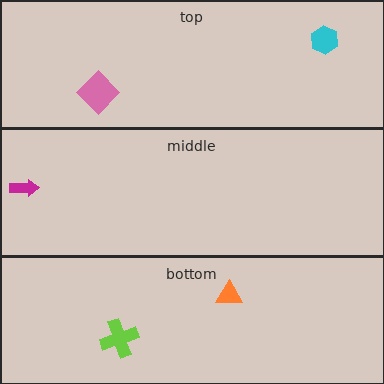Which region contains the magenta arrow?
The middle region.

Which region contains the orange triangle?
The bottom region.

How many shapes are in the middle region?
1.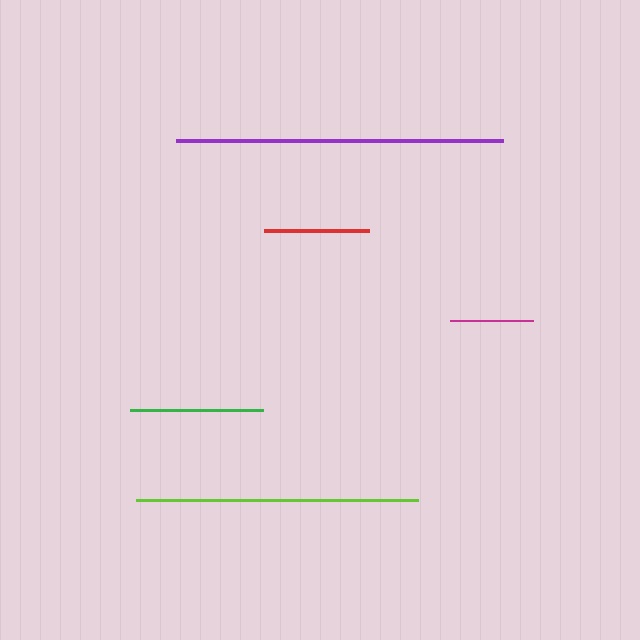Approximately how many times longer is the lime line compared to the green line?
The lime line is approximately 2.1 times the length of the green line.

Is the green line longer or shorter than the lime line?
The lime line is longer than the green line.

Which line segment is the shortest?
The magenta line is the shortest at approximately 83 pixels.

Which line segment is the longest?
The purple line is the longest at approximately 327 pixels.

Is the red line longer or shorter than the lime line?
The lime line is longer than the red line.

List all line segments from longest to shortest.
From longest to shortest: purple, lime, green, red, magenta.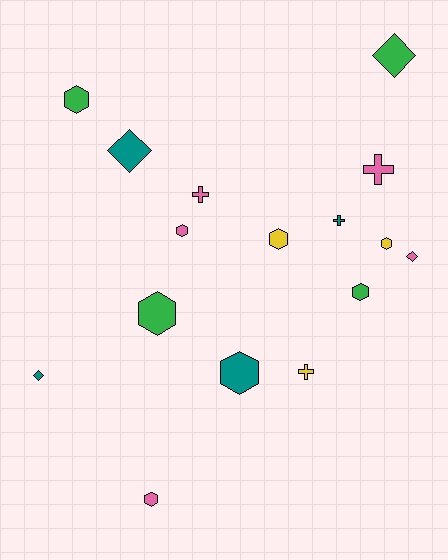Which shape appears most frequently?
Hexagon, with 8 objects.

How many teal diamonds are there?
There are 2 teal diamonds.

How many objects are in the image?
There are 16 objects.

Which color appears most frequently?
Pink, with 5 objects.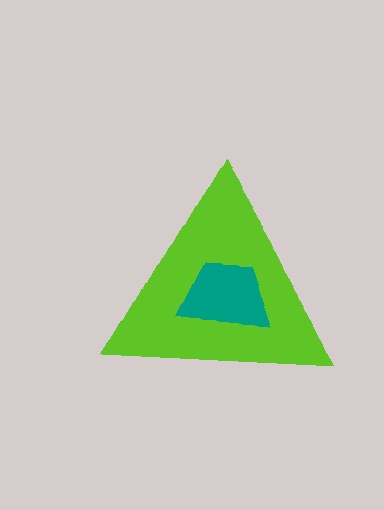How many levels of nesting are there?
2.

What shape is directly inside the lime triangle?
The teal trapezoid.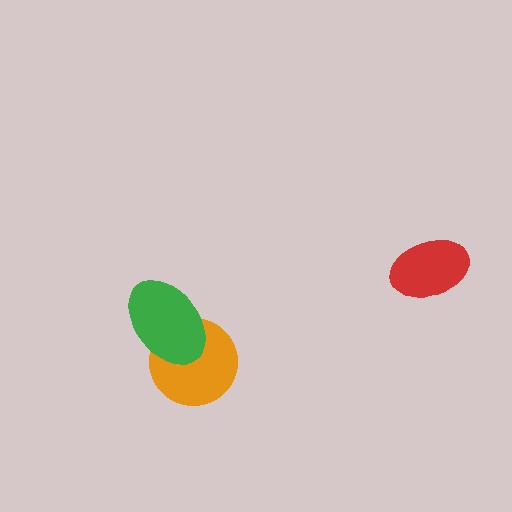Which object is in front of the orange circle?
The green ellipse is in front of the orange circle.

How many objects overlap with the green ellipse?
1 object overlaps with the green ellipse.